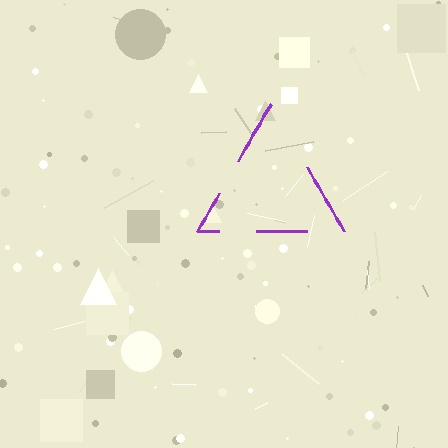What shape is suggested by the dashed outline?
The dashed outline suggests a triangle.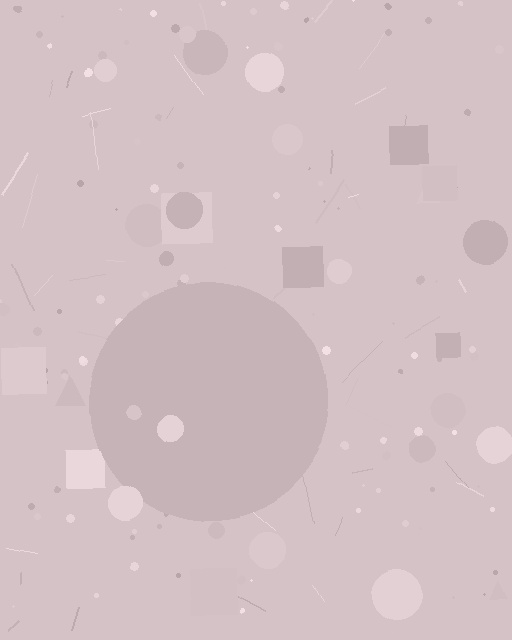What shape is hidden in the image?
A circle is hidden in the image.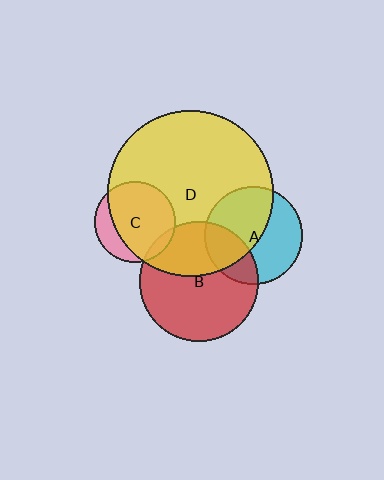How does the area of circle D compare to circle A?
Approximately 2.9 times.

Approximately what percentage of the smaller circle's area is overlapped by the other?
Approximately 35%.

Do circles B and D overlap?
Yes.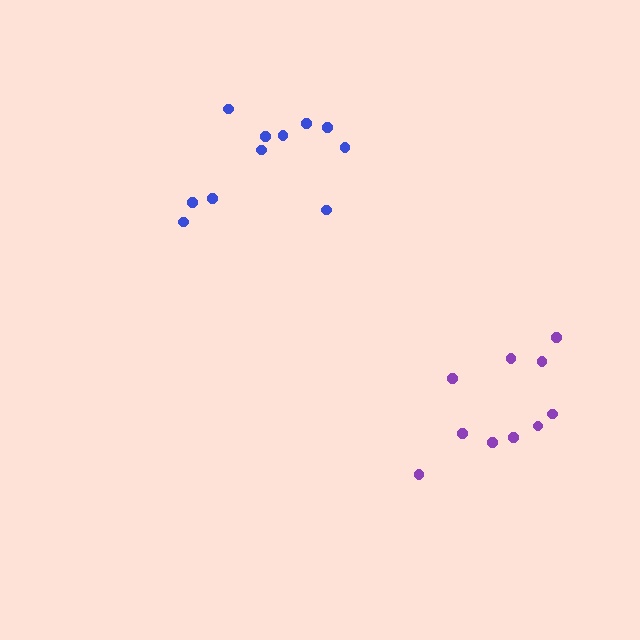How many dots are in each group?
Group 1: 10 dots, Group 2: 11 dots (21 total).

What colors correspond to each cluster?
The clusters are colored: purple, blue.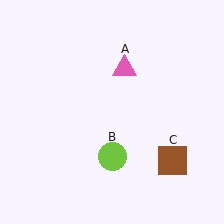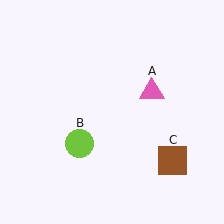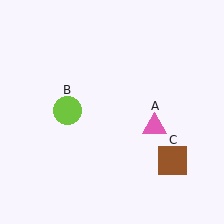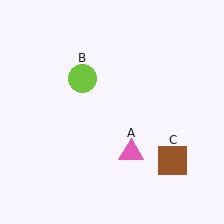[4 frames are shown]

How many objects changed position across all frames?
2 objects changed position: pink triangle (object A), lime circle (object B).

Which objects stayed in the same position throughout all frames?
Brown square (object C) remained stationary.